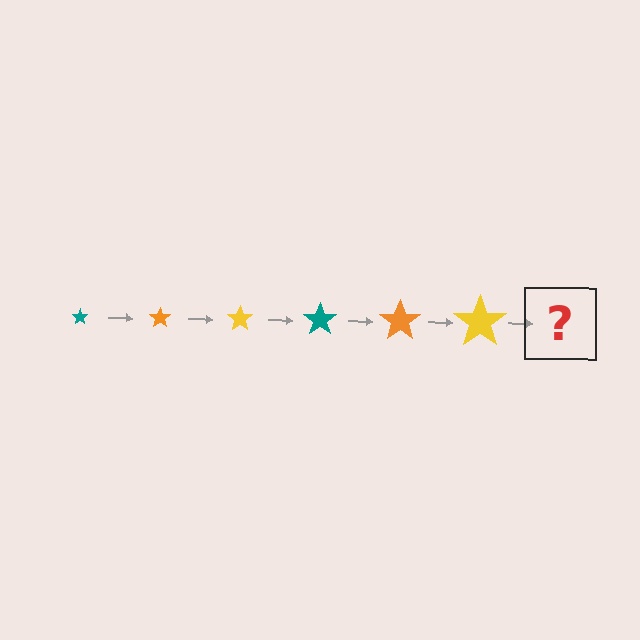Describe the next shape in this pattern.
It should be a teal star, larger than the previous one.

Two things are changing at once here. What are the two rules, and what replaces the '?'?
The two rules are that the star grows larger each step and the color cycles through teal, orange, and yellow. The '?' should be a teal star, larger than the previous one.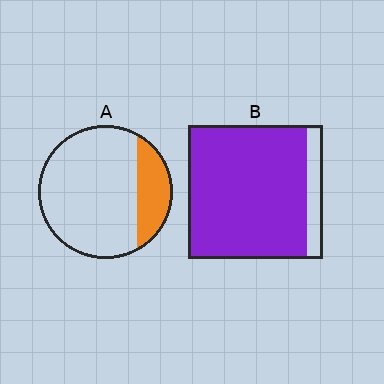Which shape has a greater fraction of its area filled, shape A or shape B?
Shape B.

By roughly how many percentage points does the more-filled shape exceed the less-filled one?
By roughly 65 percentage points (B over A).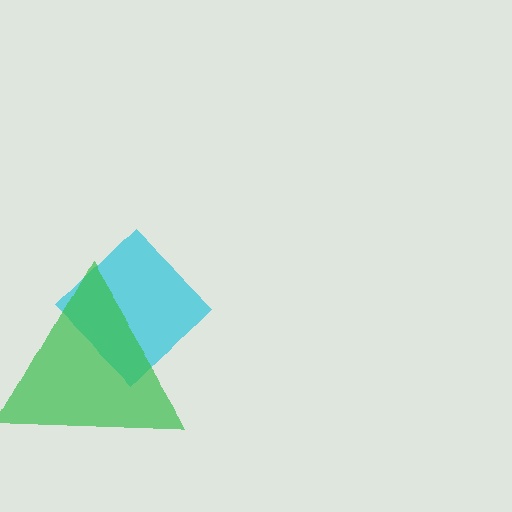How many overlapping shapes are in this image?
There are 2 overlapping shapes in the image.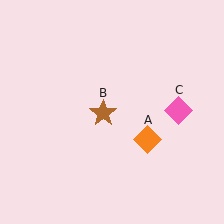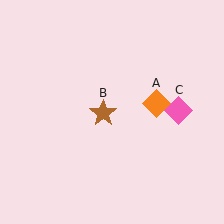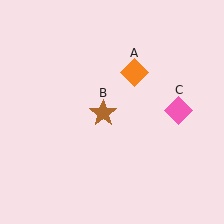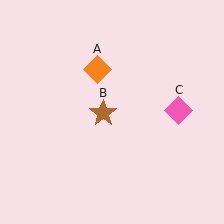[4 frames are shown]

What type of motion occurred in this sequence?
The orange diamond (object A) rotated counterclockwise around the center of the scene.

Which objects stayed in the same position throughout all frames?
Brown star (object B) and pink diamond (object C) remained stationary.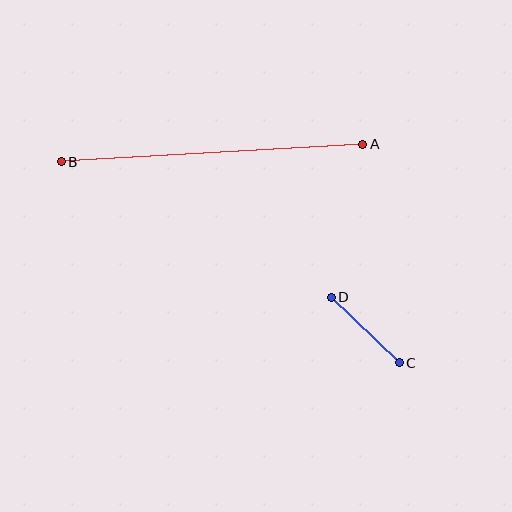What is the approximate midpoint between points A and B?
The midpoint is at approximately (212, 153) pixels.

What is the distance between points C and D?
The distance is approximately 95 pixels.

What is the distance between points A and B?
The distance is approximately 302 pixels.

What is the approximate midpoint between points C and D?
The midpoint is at approximately (365, 330) pixels.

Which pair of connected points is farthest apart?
Points A and B are farthest apart.